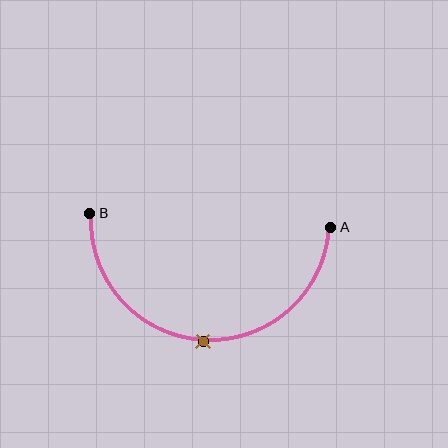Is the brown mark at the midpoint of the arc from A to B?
Yes. The brown mark lies on the arc at equal arc-length from both A and B — it is the arc midpoint.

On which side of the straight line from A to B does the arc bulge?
The arc bulges below the straight line connecting A and B.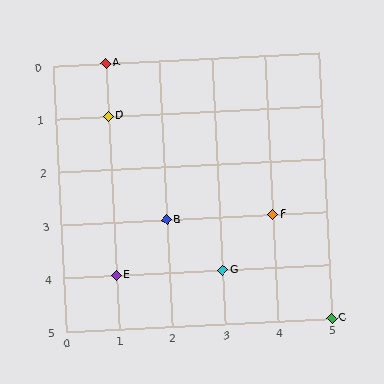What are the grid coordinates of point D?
Point D is at grid coordinates (1, 1).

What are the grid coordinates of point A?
Point A is at grid coordinates (1, 0).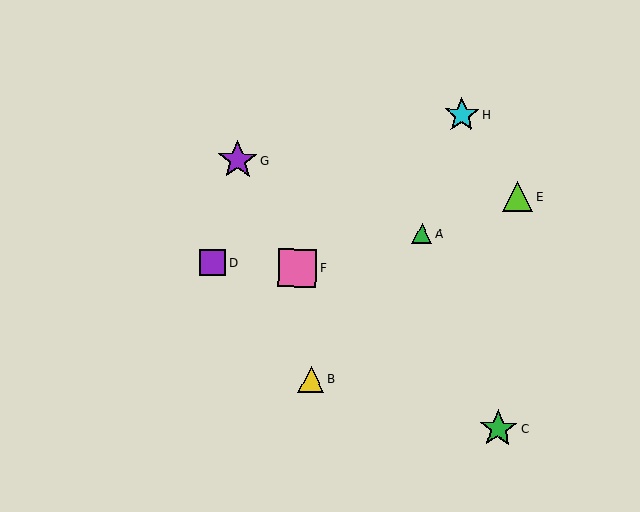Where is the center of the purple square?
The center of the purple square is at (213, 263).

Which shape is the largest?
The purple star (labeled G) is the largest.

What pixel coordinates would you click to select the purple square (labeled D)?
Click at (213, 263) to select the purple square D.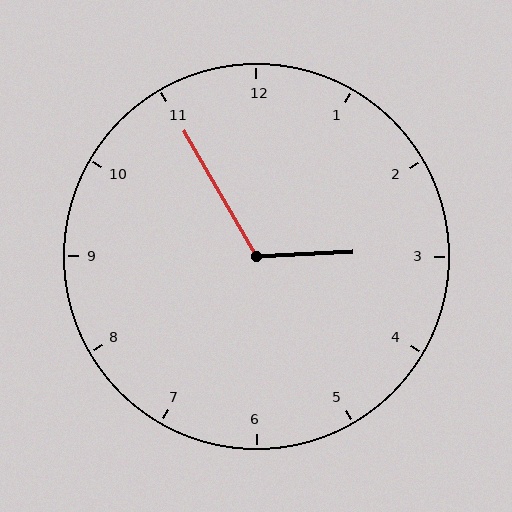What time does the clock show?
2:55.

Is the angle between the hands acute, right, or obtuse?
It is obtuse.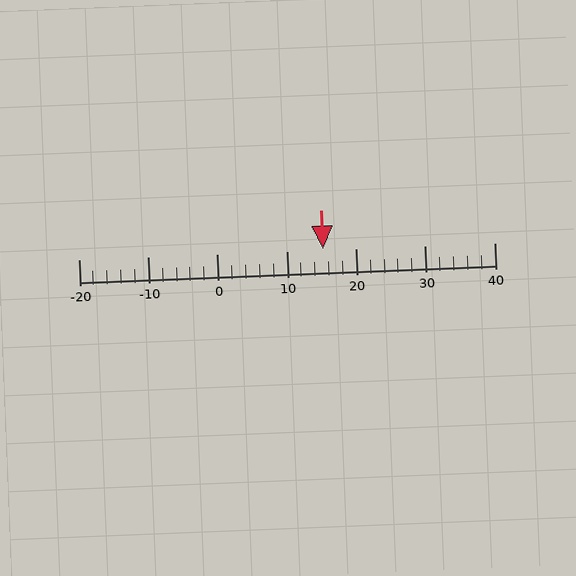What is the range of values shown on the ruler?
The ruler shows values from -20 to 40.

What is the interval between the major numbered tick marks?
The major tick marks are spaced 10 units apart.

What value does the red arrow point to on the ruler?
The red arrow points to approximately 15.